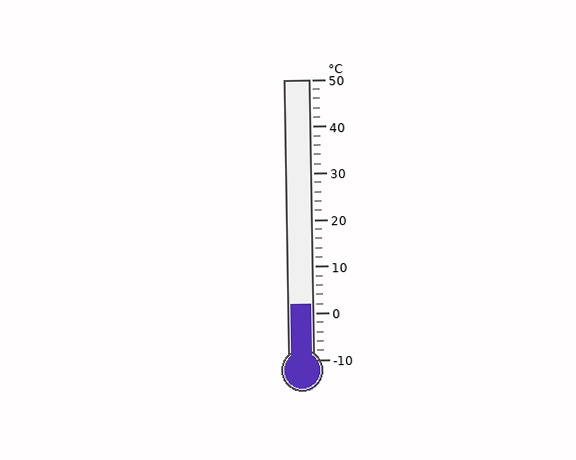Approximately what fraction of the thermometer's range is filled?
The thermometer is filled to approximately 20% of its range.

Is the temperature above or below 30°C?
The temperature is below 30°C.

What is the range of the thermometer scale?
The thermometer scale ranges from -10°C to 50°C.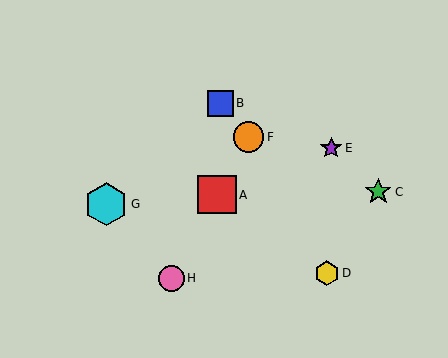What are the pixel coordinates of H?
Object H is at (171, 278).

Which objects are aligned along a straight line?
Objects A, F, H are aligned along a straight line.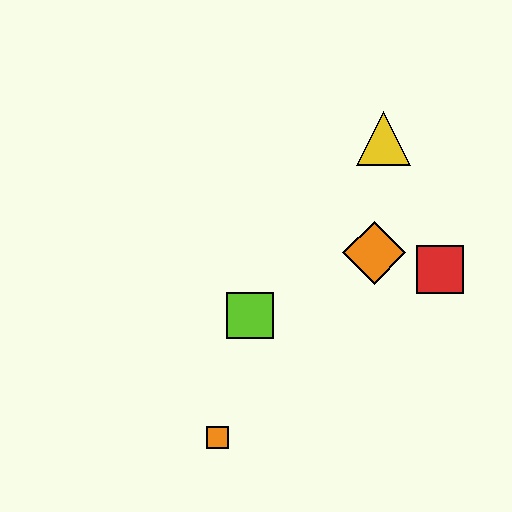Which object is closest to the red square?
The orange diamond is closest to the red square.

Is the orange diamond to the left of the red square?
Yes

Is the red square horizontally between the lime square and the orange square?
No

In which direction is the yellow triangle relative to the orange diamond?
The yellow triangle is above the orange diamond.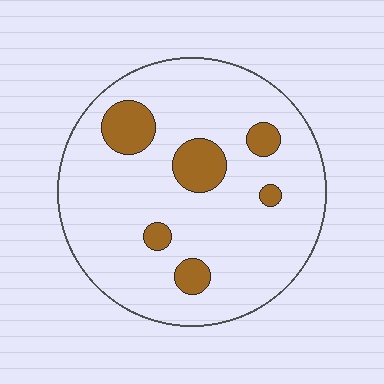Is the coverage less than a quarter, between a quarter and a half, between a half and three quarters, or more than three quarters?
Less than a quarter.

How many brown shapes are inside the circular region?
6.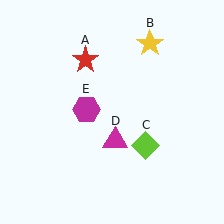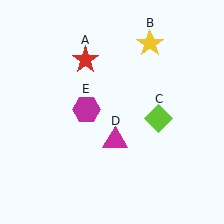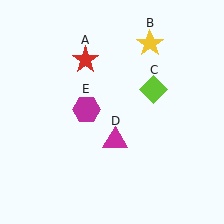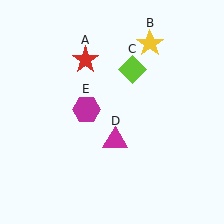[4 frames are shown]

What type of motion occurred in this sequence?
The lime diamond (object C) rotated counterclockwise around the center of the scene.